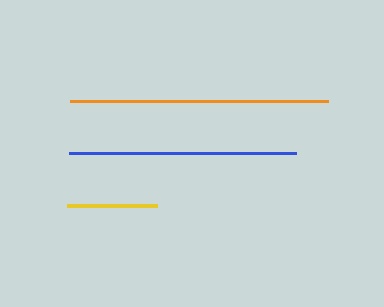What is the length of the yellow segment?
The yellow segment is approximately 89 pixels long.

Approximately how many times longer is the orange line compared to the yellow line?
The orange line is approximately 2.9 times the length of the yellow line.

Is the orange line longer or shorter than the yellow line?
The orange line is longer than the yellow line.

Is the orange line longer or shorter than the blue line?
The orange line is longer than the blue line.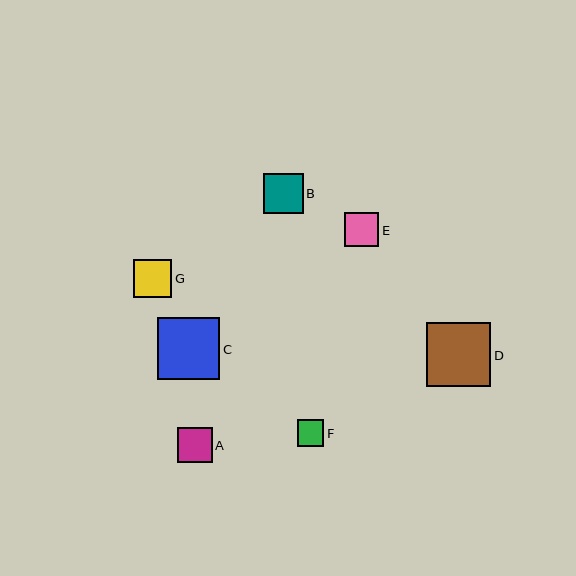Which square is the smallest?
Square F is the smallest with a size of approximately 26 pixels.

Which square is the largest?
Square D is the largest with a size of approximately 64 pixels.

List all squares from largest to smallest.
From largest to smallest: D, C, B, G, A, E, F.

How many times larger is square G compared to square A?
Square G is approximately 1.1 times the size of square A.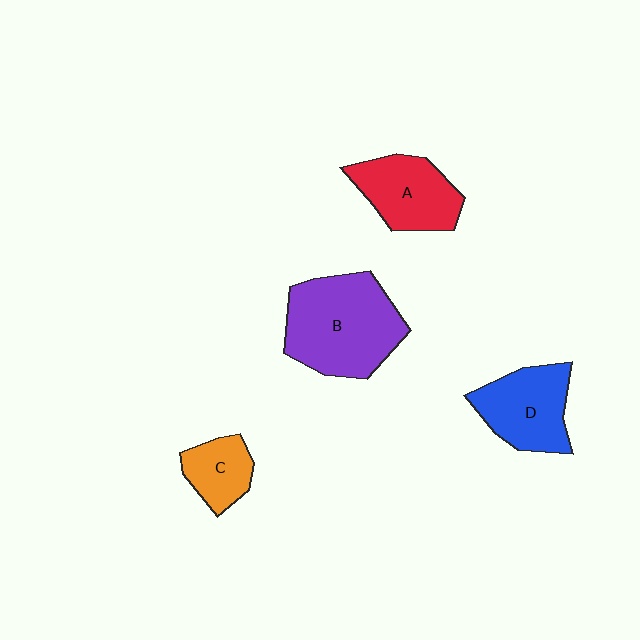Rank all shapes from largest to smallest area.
From largest to smallest: B (purple), D (blue), A (red), C (orange).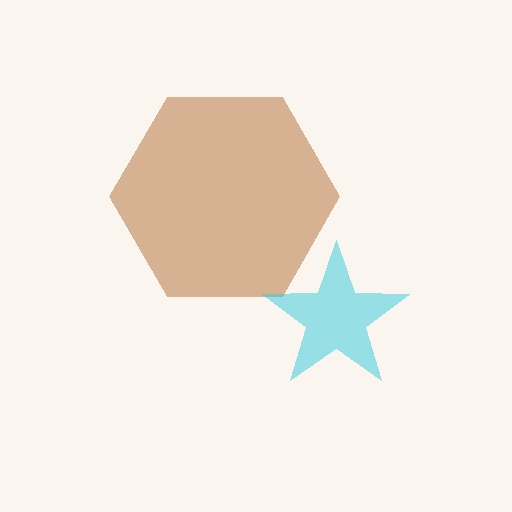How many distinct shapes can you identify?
There are 2 distinct shapes: a brown hexagon, a cyan star.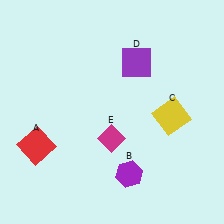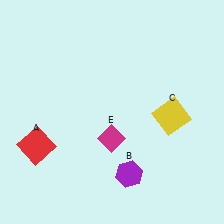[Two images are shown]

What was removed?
The purple square (D) was removed in Image 2.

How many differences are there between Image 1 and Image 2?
There is 1 difference between the two images.